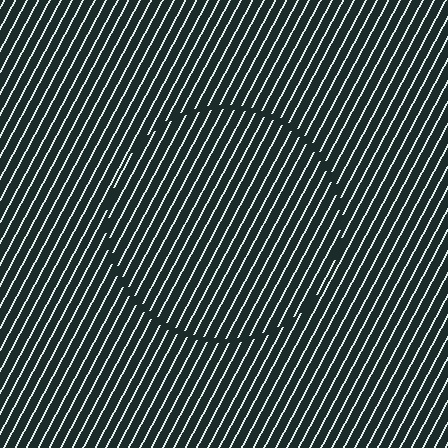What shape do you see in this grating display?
An illusory circle. The interior of the shape contains the same grating, shifted by half a period — the contour is defined by the phase discontinuity where line-ends from the inner and outer gratings abut.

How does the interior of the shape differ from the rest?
The interior of the shape contains the same grating, shifted by half a period — the contour is defined by the phase discontinuity where line-ends from the inner and outer gratings abut.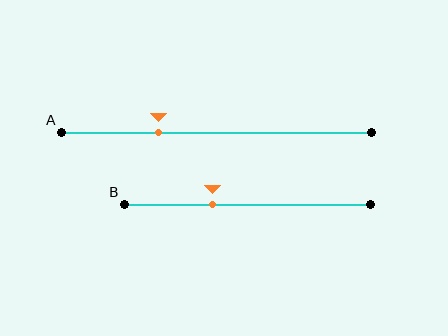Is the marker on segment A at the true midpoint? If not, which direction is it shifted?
No, the marker on segment A is shifted to the left by about 19% of the segment length.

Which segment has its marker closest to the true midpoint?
Segment B has its marker closest to the true midpoint.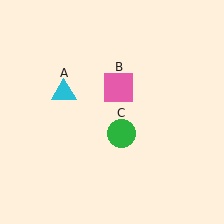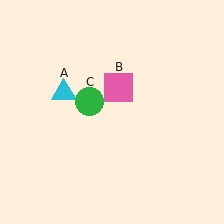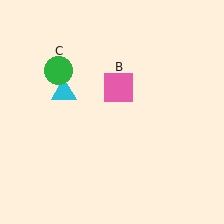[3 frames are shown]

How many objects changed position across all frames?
1 object changed position: green circle (object C).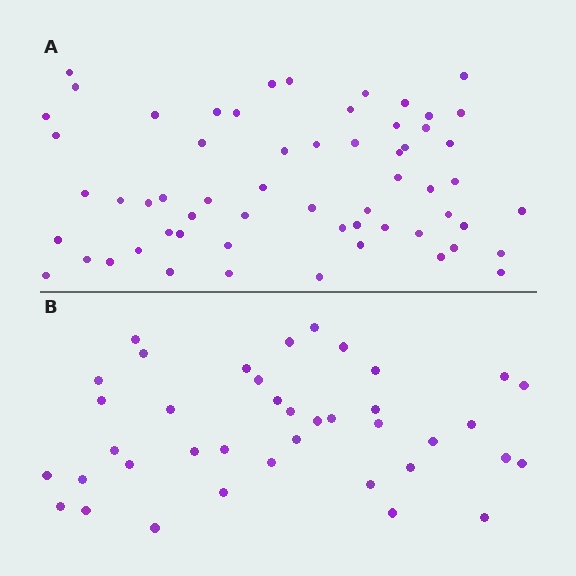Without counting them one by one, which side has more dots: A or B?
Region A (the top region) has more dots.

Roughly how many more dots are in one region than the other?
Region A has approximately 20 more dots than region B.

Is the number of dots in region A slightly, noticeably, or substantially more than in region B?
Region A has substantially more. The ratio is roughly 1.5 to 1.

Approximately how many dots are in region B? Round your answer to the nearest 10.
About 40 dots. (The exact count is 39, which rounds to 40.)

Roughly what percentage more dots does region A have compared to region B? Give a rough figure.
About 55% more.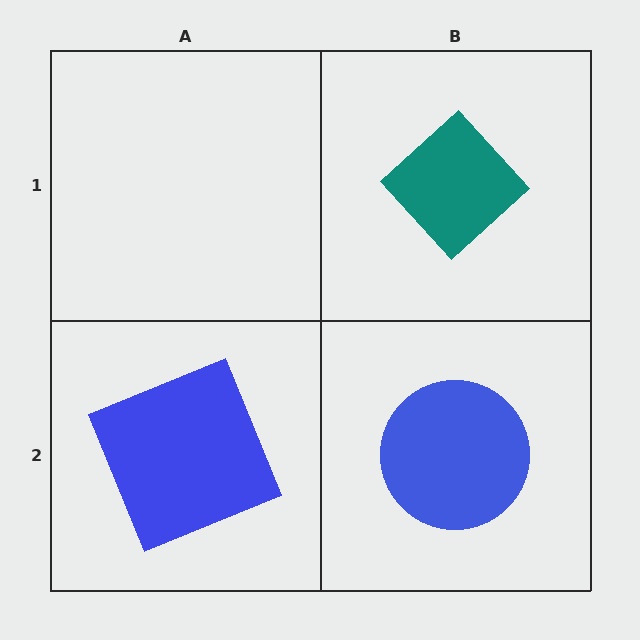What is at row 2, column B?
A blue circle.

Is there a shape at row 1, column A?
No, that cell is empty.